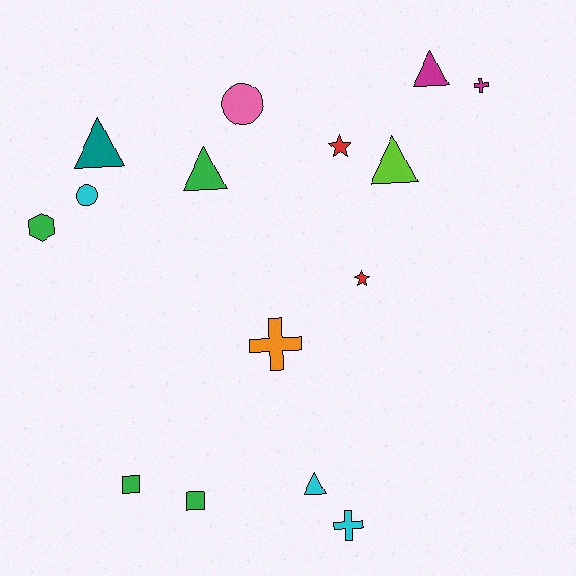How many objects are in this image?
There are 15 objects.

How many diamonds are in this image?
There are no diamonds.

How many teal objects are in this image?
There is 1 teal object.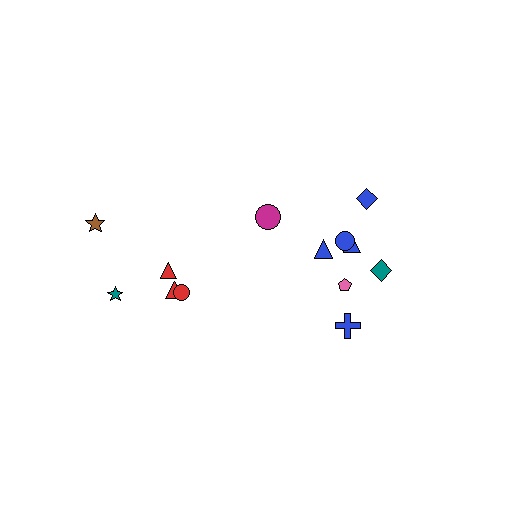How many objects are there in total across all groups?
There are 13 objects.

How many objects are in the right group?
There are 8 objects.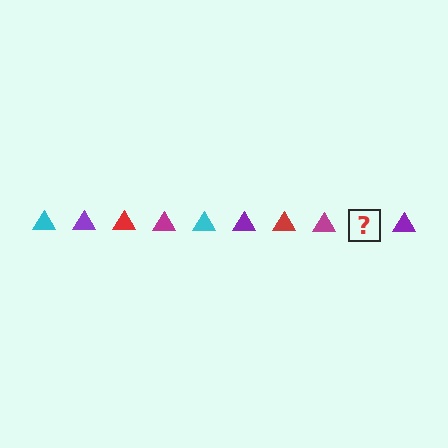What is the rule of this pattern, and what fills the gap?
The rule is that the pattern cycles through cyan, purple, red, magenta triangles. The gap should be filled with a cyan triangle.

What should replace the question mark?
The question mark should be replaced with a cyan triangle.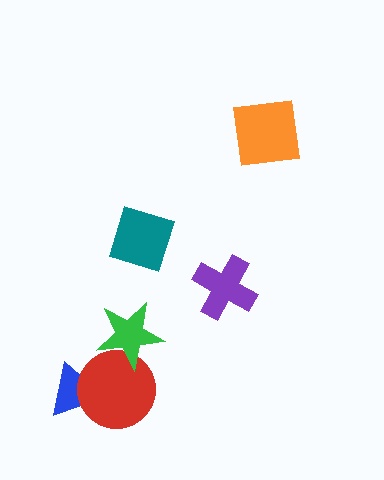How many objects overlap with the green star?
1 object overlaps with the green star.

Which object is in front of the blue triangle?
The red circle is in front of the blue triangle.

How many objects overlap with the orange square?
0 objects overlap with the orange square.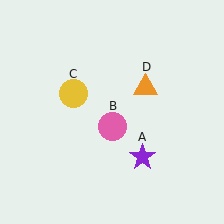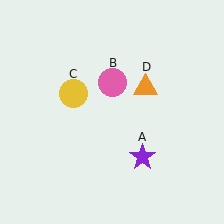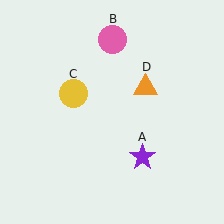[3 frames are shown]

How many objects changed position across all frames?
1 object changed position: pink circle (object B).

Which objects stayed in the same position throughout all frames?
Purple star (object A) and yellow circle (object C) and orange triangle (object D) remained stationary.